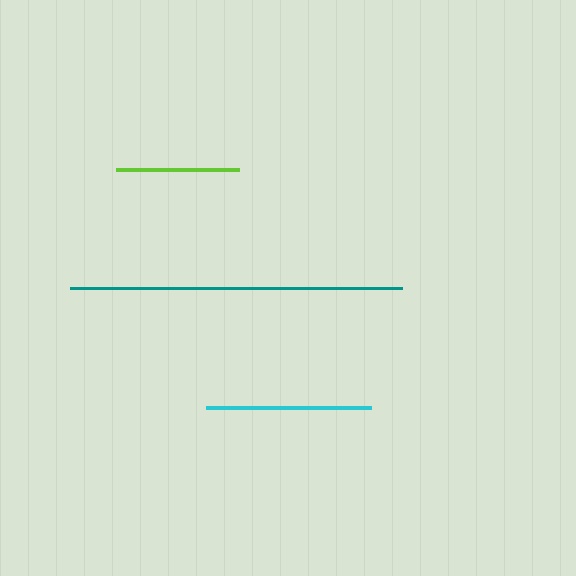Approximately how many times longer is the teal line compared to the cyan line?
The teal line is approximately 2.0 times the length of the cyan line.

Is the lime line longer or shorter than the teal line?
The teal line is longer than the lime line.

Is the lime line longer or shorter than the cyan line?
The cyan line is longer than the lime line.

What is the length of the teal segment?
The teal segment is approximately 331 pixels long.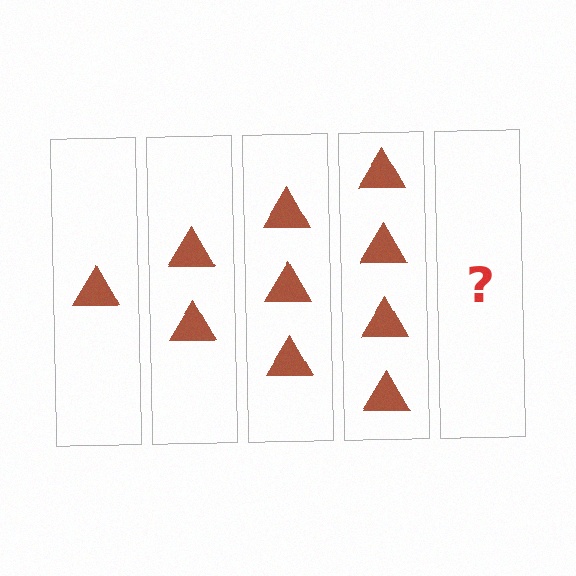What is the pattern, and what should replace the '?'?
The pattern is that each step adds one more triangle. The '?' should be 5 triangles.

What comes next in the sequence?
The next element should be 5 triangles.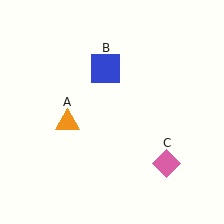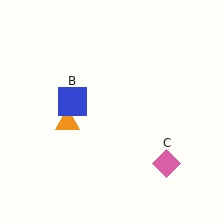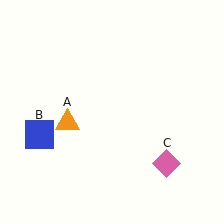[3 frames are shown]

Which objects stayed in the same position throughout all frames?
Orange triangle (object A) and pink diamond (object C) remained stationary.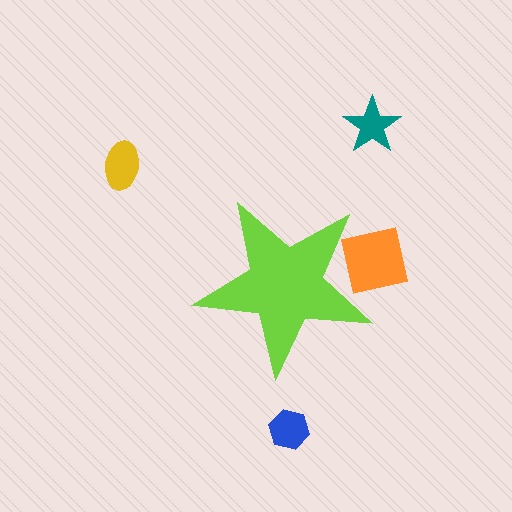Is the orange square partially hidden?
Yes, the orange square is partially hidden behind the lime star.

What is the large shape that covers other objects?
A lime star.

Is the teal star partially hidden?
No, the teal star is fully visible.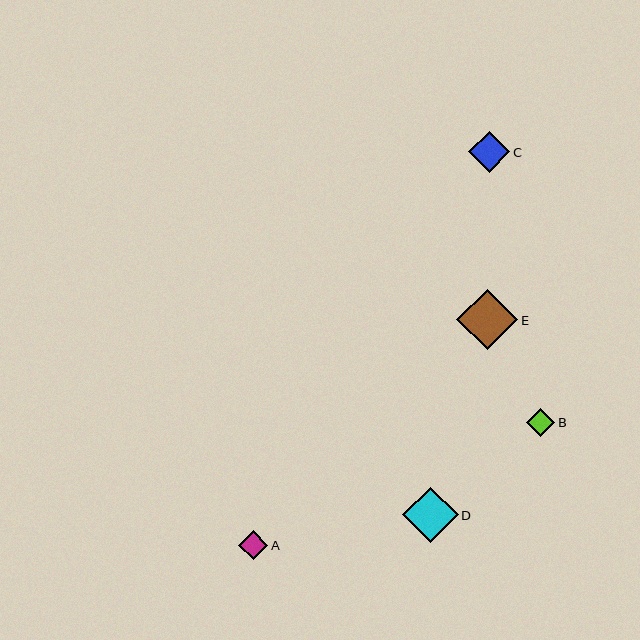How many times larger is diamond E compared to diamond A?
Diamond E is approximately 2.1 times the size of diamond A.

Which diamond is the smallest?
Diamond B is the smallest with a size of approximately 28 pixels.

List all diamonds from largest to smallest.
From largest to smallest: E, D, C, A, B.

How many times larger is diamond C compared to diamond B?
Diamond C is approximately 1.5 times the size of diamond B.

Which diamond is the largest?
Diamond E is the largest with a size of approximately 61 pixels.